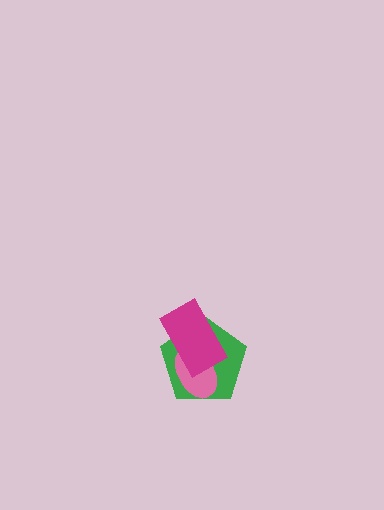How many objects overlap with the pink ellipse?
2 objects overlap with the pink ellipse.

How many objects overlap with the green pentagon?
2 objects overlap with the green pentagon.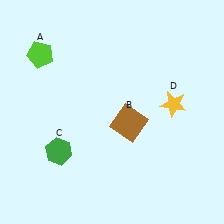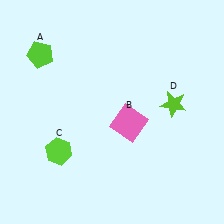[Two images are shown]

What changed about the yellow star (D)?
In Image 1, D is yellow. In Image 2, it changed to lime.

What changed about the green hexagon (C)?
In Image 1, C is green. In Image 2, it changed to lime.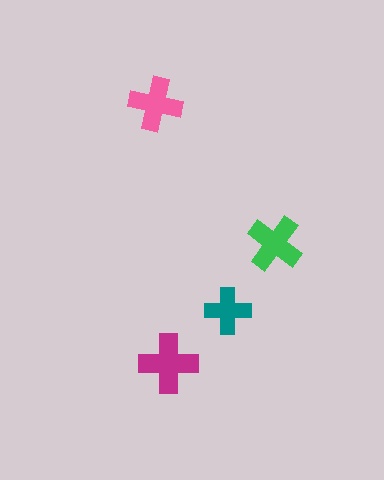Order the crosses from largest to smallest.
the magenta one, the green one, the pink one, the teal one.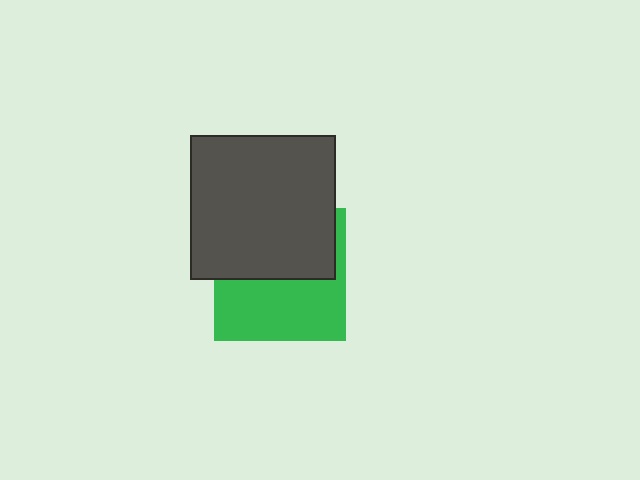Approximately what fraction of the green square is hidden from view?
Roughly 50% of the green square is hidden behind the dark gray square.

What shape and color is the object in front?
The object in front is a dark gray square.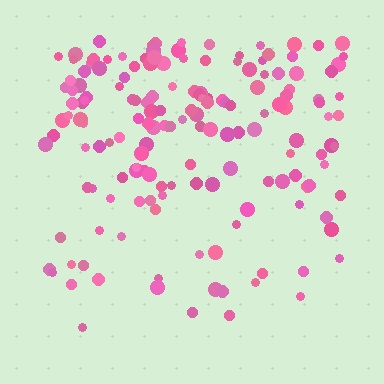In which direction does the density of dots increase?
From bottom to top, with the top side densest.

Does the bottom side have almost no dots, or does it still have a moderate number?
Still a moderate number, just noticeably fewer than the top.